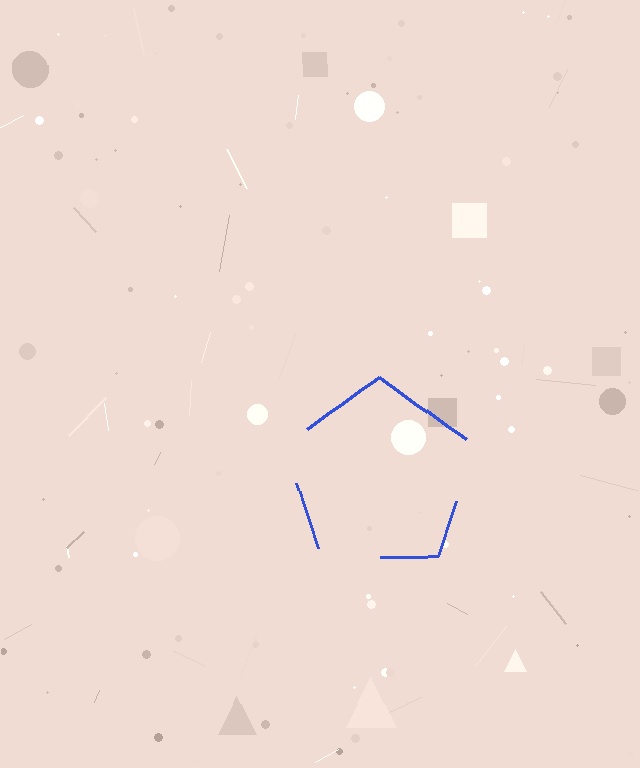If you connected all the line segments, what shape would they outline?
They would outline a pentagon.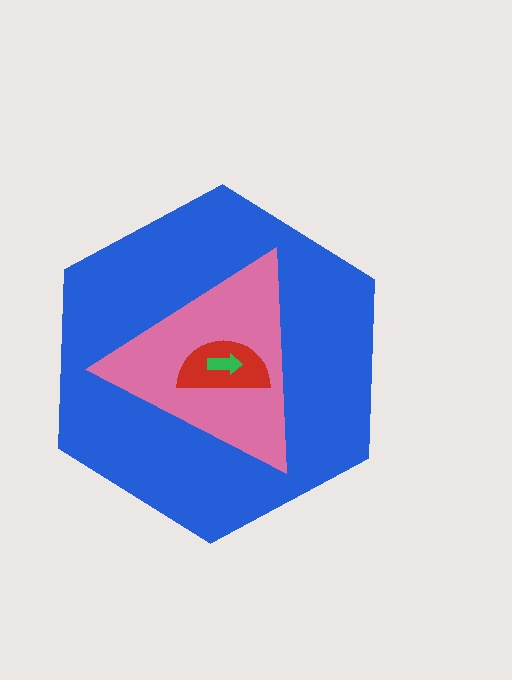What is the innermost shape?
The green arrow.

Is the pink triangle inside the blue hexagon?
Yes.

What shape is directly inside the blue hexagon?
The pink triangle.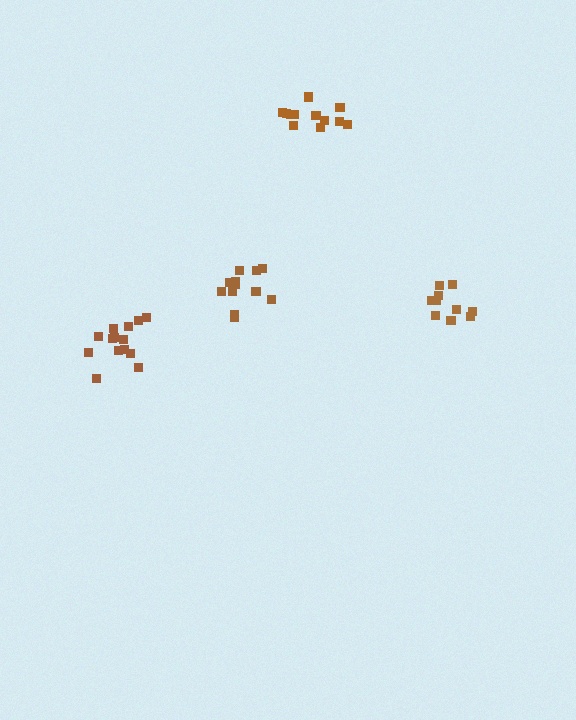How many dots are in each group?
Group 1: 12 dots, Group 2: 14 dots, Group 3: 10 dots, Group 4: 13 dots (49 total).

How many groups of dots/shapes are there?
There are 4 groups.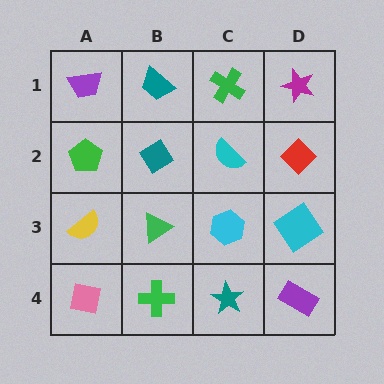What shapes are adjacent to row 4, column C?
A cyan hexagon (row 3, column C), a green cross (row 4, column B), a purple rectangle (row 4, column D).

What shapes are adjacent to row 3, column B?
A teal diamond (row 2, column B), a green cross (row 4, column B), a yellow semicircle (row 3, column A), a cyan hexagon (row 3, column C).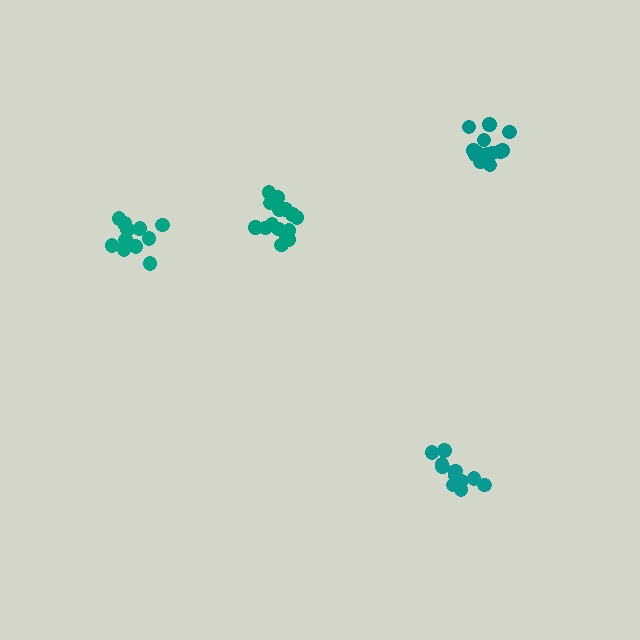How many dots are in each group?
Group 1: 12 dots, Group 2: 13 dots, Group 3: 14 dots, Group 4: 15 dots (54 total).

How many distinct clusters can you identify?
There are 4 distinct clusters.